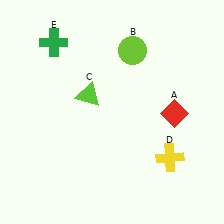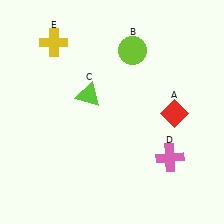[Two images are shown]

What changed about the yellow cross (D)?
In Image 1, D is yellow. In Image 2, it changed to pink.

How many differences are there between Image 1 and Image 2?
There are 2 differences between the two images.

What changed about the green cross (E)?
In Image 1, E is green. In Image 2, it changed to yellow.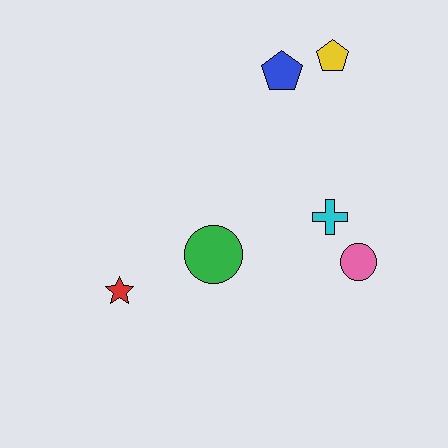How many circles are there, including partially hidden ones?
There are 2 circles.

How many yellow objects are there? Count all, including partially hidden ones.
There is 1 yellow object.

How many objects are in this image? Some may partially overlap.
There are 6 objects.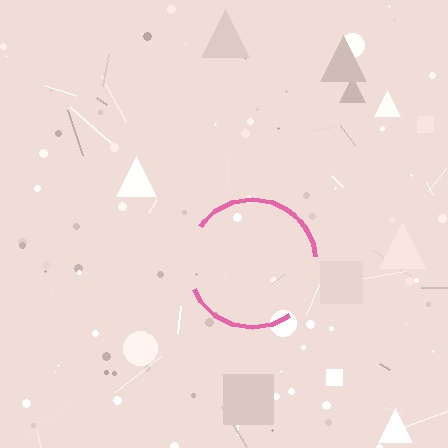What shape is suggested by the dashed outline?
The dashed outline suggests a circle.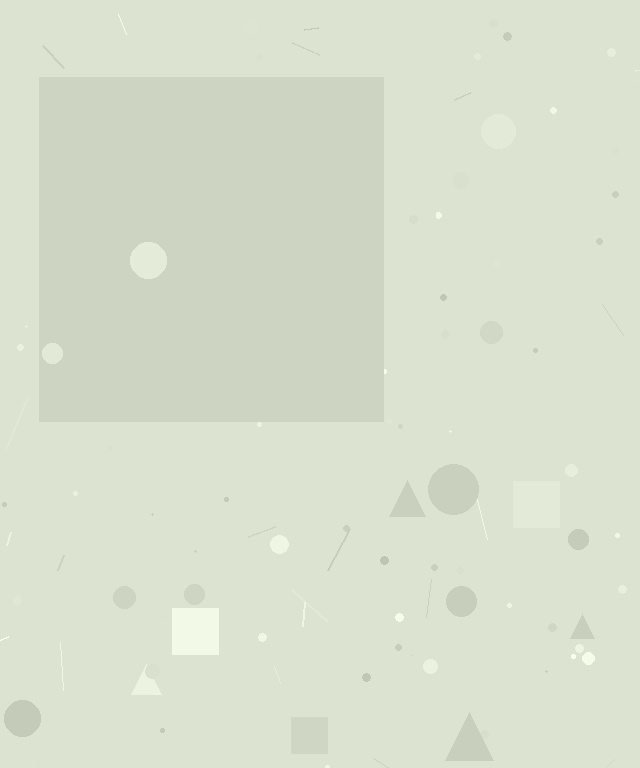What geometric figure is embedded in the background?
A square is embedded in the background.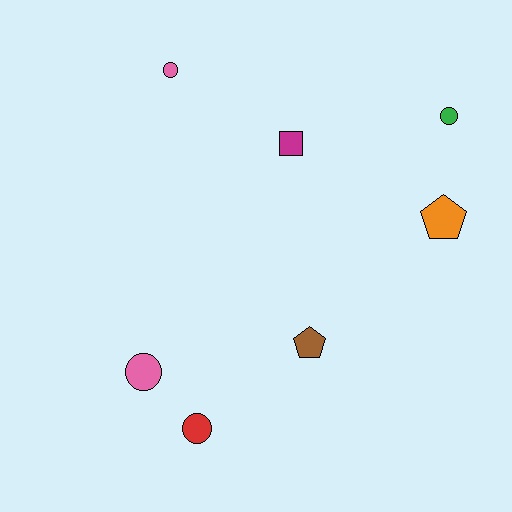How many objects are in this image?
There are 7 objects.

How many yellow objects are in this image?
There are no yellow objects.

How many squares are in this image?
There is 1 square.